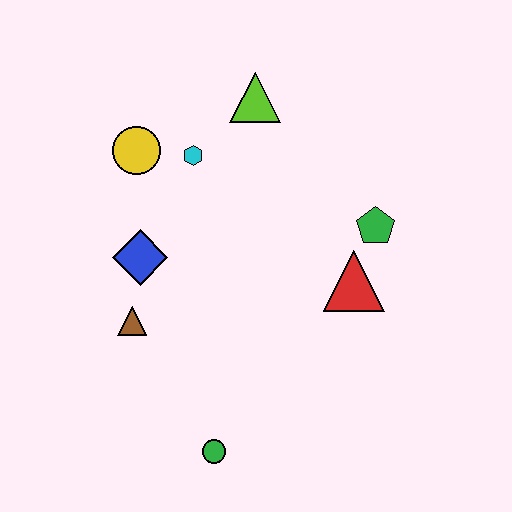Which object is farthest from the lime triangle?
The green circle is farthest from the lime triangle.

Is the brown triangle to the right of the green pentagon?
No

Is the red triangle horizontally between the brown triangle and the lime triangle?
No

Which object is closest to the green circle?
The brown triangle is closest to the green circle.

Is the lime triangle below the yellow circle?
No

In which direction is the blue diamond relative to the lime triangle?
The blue diamond is below the lime triangle.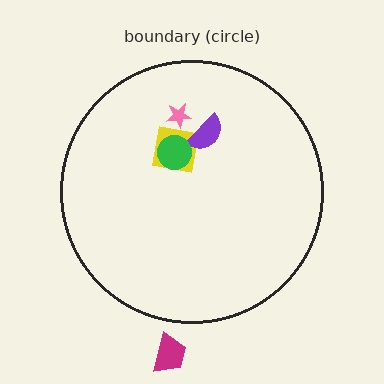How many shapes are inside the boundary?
4 inside, 1 outside.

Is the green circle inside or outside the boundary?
Inside.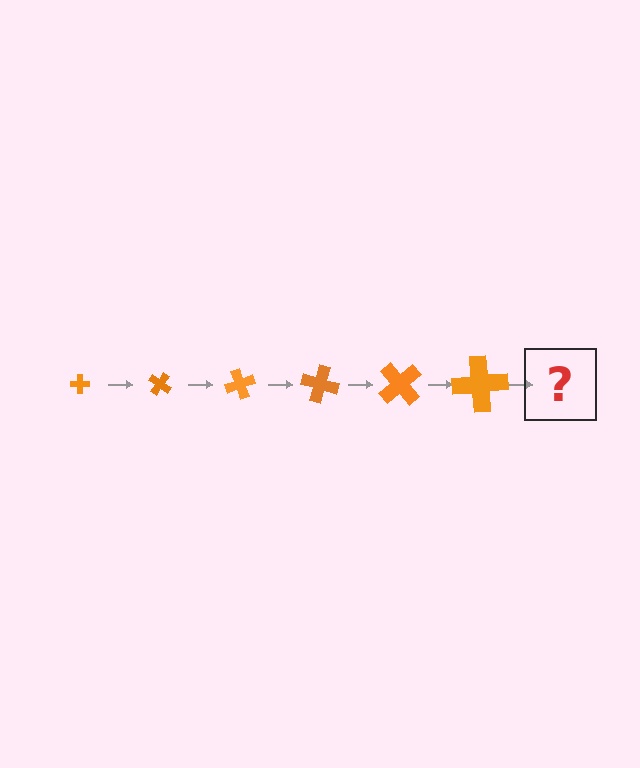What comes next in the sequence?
The next element should be a cross, larger than the previous one and rotated 210 degrees from the start.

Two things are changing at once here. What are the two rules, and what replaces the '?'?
The two rules are that the cross grows larger each step and it rotates 35 degrees each step. The '?' should be a cross, larger than the previous one and rotated 210 degrees from the start.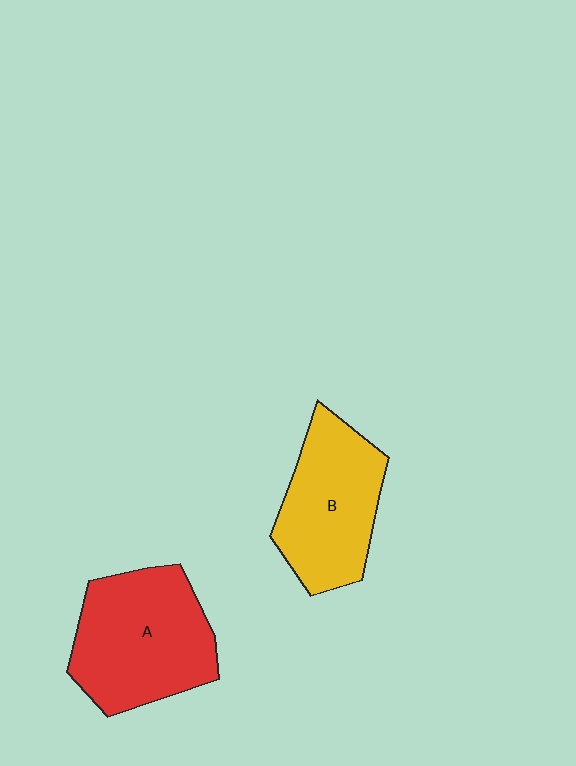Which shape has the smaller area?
Shape B (yellow).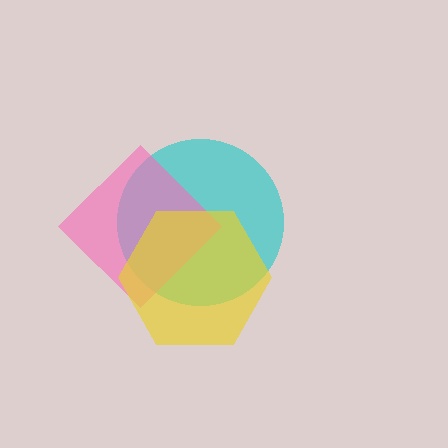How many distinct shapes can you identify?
There are 3 distinct shapes: a cyan circle, a pink diamond, a yellow hexagon.